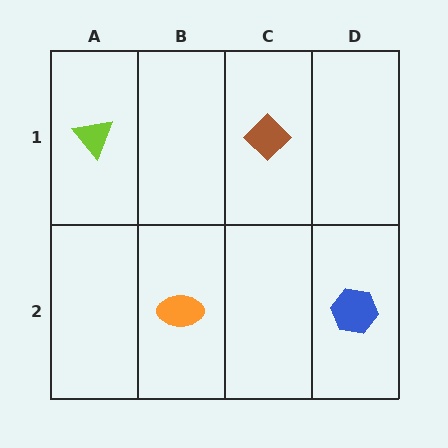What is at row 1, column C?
A brown diamond.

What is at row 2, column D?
A blue hexagon.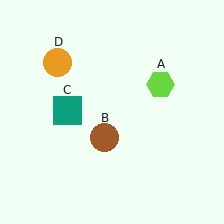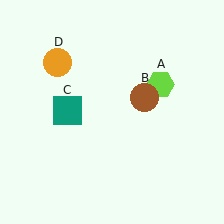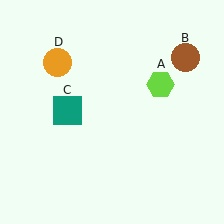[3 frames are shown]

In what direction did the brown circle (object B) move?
The brown circle (object B) moved up and to the right.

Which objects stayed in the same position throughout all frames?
Lime hexagon (object A) and teal square (object C) and orange circle (object D) remained stationary.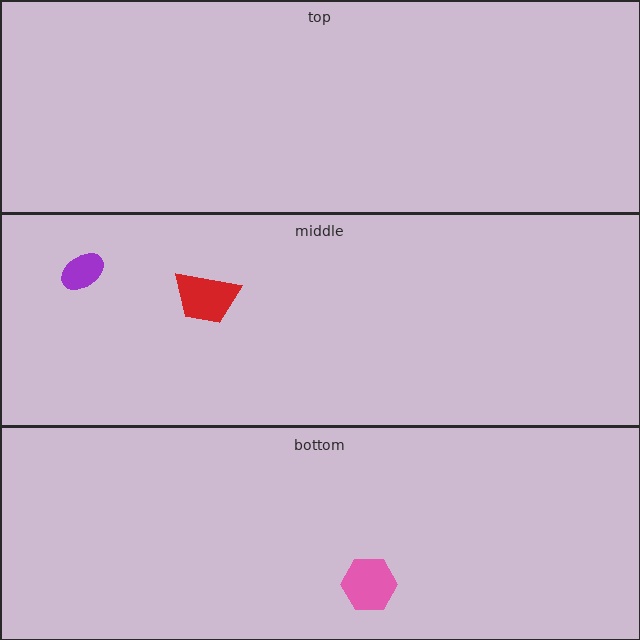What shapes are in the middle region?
The red trapezoid, the purple ellipse.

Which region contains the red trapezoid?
The middle region.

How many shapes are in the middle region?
2.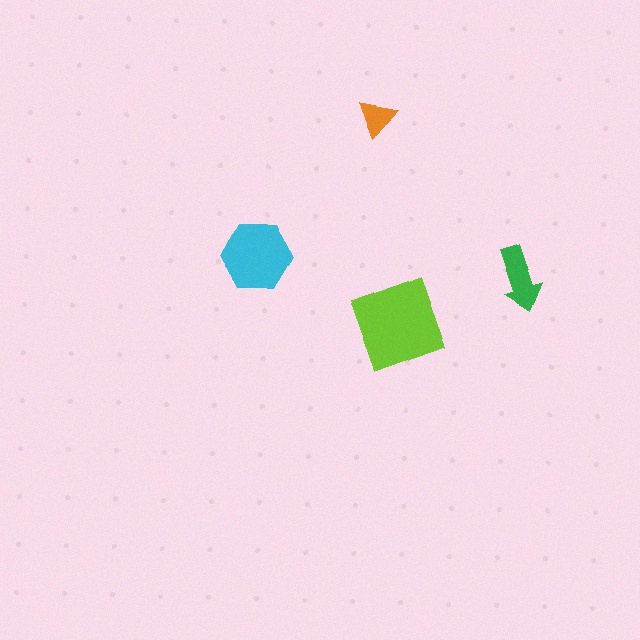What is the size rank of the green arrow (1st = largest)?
3rd.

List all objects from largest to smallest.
The lime diamond, the cyan hexagon, the green arrow, the orange triangle.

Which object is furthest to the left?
The cyan hexagon is leftmost.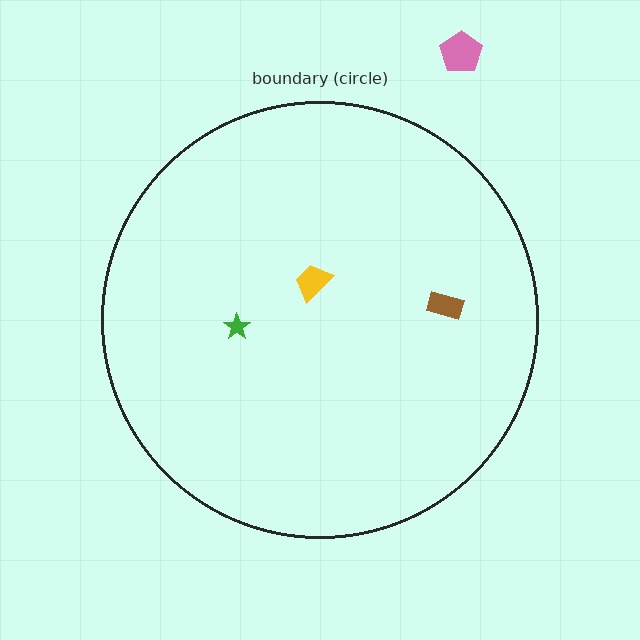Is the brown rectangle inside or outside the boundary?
Inside.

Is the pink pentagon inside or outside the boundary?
Outside.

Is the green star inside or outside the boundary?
Inside.